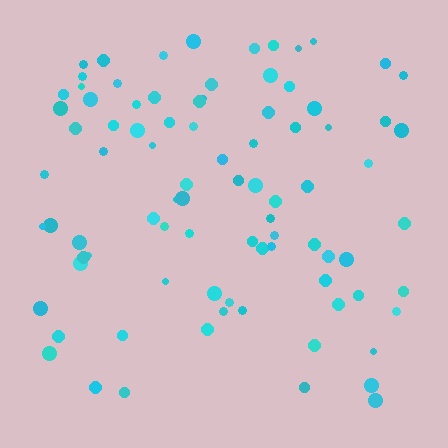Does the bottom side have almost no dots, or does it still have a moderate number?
Still a moderate number, just noticeably fewer than the top.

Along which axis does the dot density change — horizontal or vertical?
Vertical.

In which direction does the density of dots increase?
From bottom to top, with the top side densest.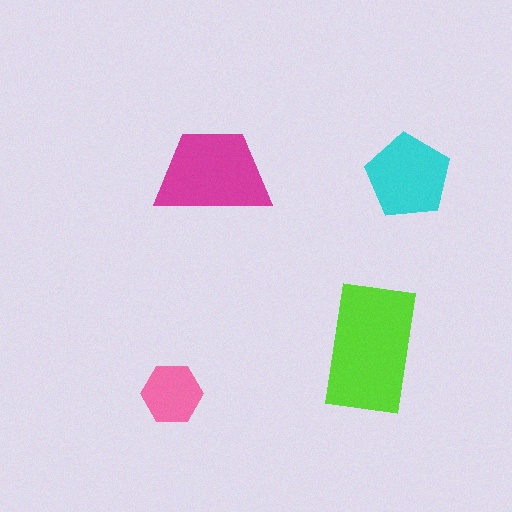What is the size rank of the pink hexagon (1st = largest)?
4th.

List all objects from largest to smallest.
The lime rectangle, the magenta trapezoid, the cyan pentagon, the pink hexagon.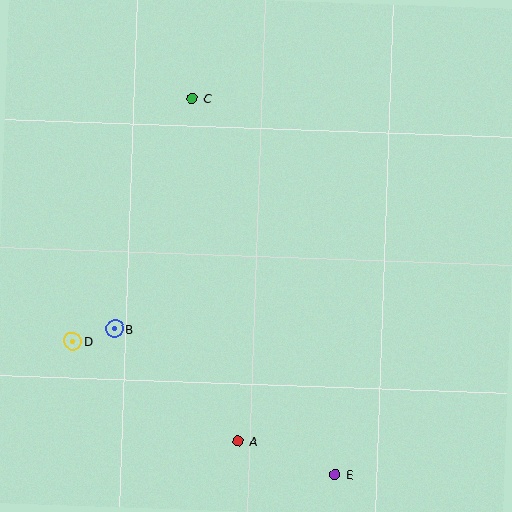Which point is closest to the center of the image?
Point B at (115, 329) is closest to the center.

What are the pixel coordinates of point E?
Point E is at (335, 475).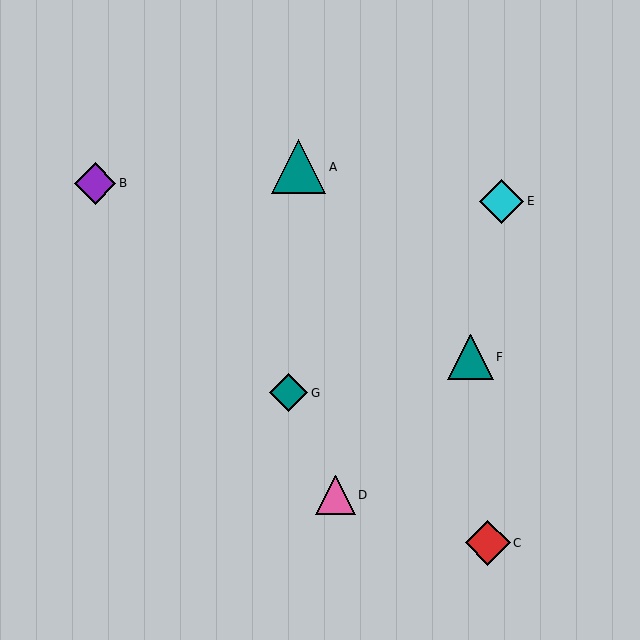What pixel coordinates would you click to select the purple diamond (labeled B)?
Click at (95, 183) to select the purple diamond B.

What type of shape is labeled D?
Shape D is a pink triangle.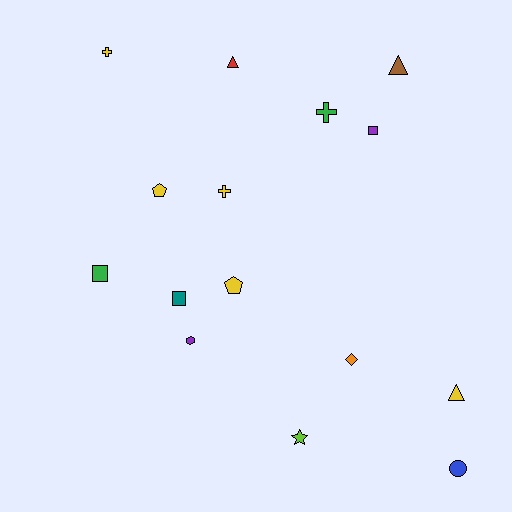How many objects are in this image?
There are 15 objects.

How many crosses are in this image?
There are 3 crosses.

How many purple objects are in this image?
There are 2 purple objects.